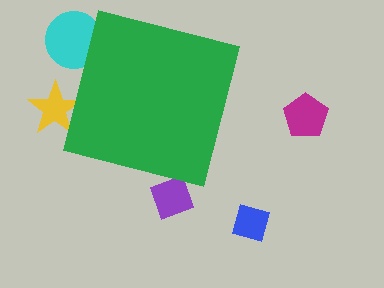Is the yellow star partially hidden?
Yes, the yellow star is partially hidden behind the green square.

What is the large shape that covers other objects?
A green square.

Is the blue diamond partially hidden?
No, the blue diamond is fully visible.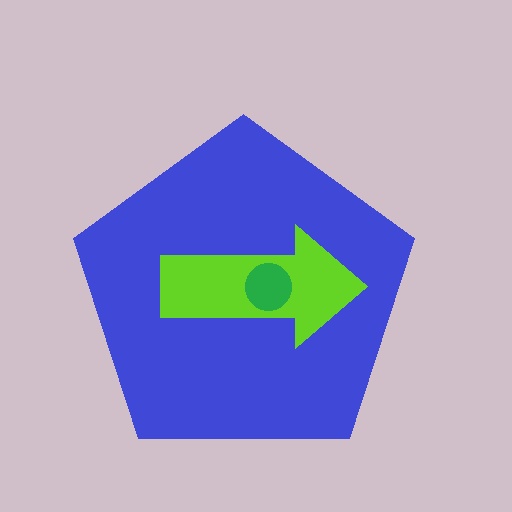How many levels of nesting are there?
3.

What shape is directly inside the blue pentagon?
The lime arrow.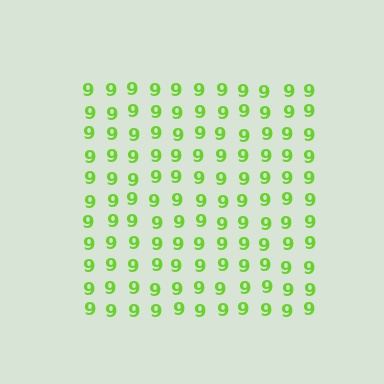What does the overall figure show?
The overall figure shows a square.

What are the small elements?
The small elements are digit 9's.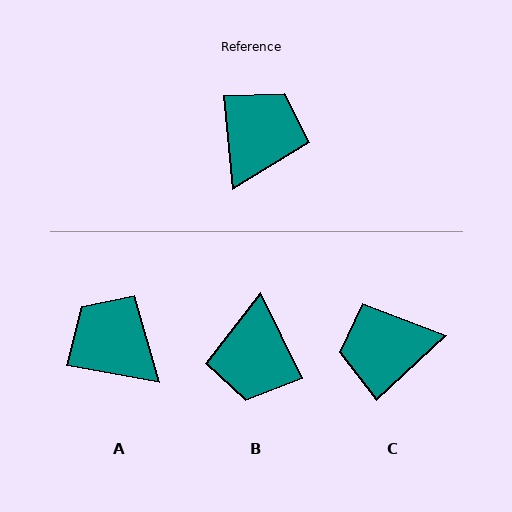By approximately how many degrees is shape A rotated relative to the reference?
Approximately 74 degrees counter-clockwise.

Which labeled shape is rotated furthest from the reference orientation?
B, about 160 degrees away.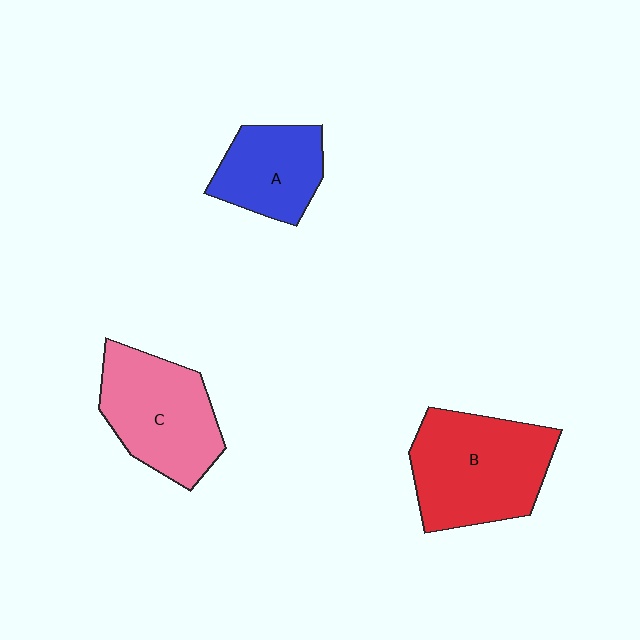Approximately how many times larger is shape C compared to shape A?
Approximately 1.4 times.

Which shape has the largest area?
Shape B (red).